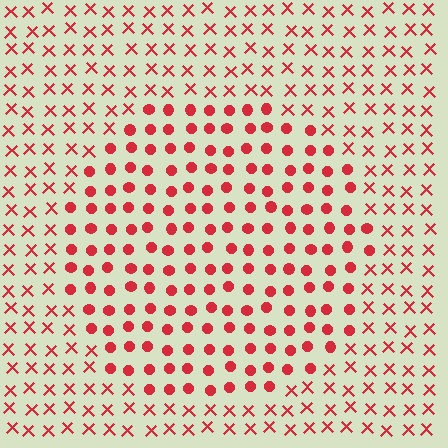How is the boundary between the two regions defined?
The boundary is defined by a change in element shape: circles inside vs. X marks outside. All elements share the same color and spacing.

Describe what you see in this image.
The image is filled with small red elements arranged in a uniform grid. A circle-shaped region contains circles, while the surrounding area contains X marks. The boundary is defined purely by the change in element shape.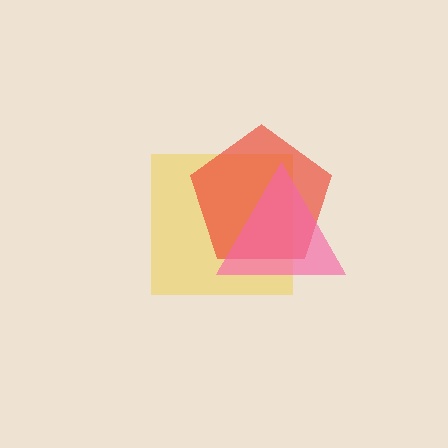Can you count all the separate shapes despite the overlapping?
Yes, there are 3 separate shapes.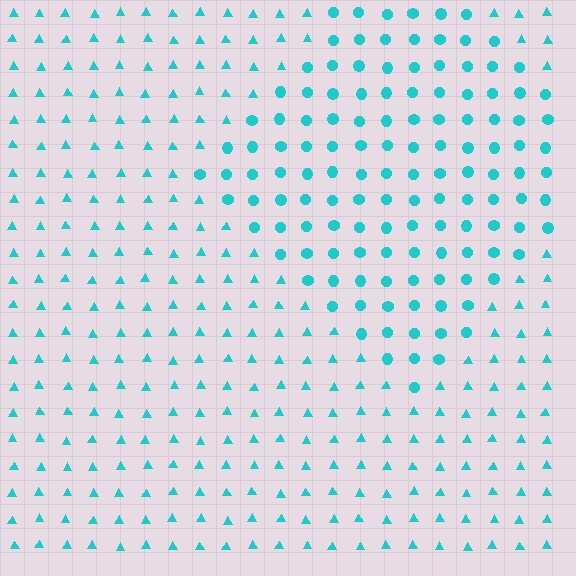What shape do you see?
I see a diamond.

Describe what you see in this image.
The image is filled with small cyan elements arranged in a uniform grid. A diamond-shaped region contains circles, while the surrounding area contains triangles. The boundary is defined purely by the change in element shape.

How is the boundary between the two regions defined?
The boundary is defined by a change in element shape: circles inside vs. triangles outside. All elements share the same color and spacing.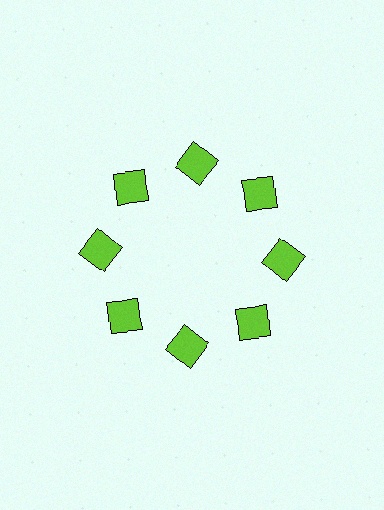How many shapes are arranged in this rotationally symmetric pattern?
There are 8 shapes, arranged in 8 groups of 1.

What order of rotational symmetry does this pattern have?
This pattern has 8-fold rotational symmetry.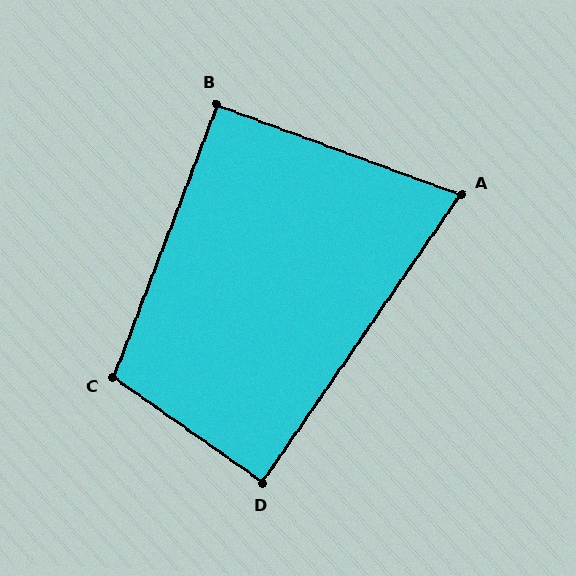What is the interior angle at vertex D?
Approximately 89 degrees (approximately right).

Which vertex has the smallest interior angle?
A, at approximately 76 degrees.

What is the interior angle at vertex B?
Approximately 91 degrees (approximately right).